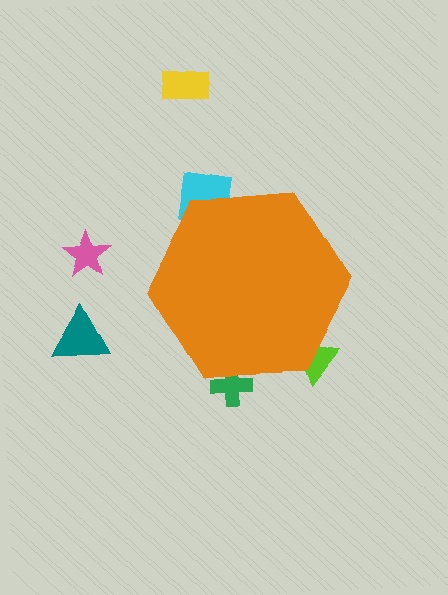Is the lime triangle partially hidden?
Yes, the lime triangle is partially hidden behind the orange hexagon.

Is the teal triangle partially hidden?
No, the teal triangle is fully visible.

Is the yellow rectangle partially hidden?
No, the yellow rectangle is fully visible.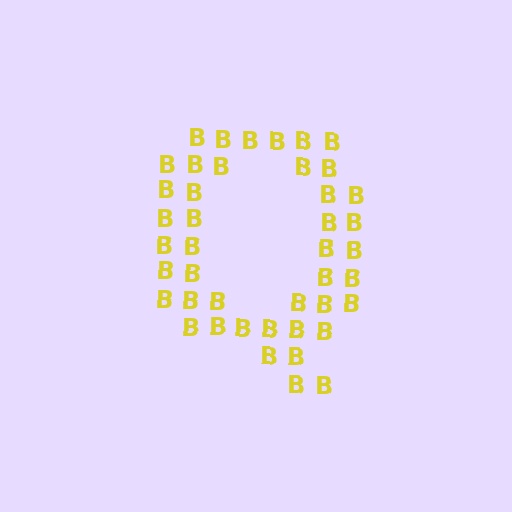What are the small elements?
The small elements are letter B's.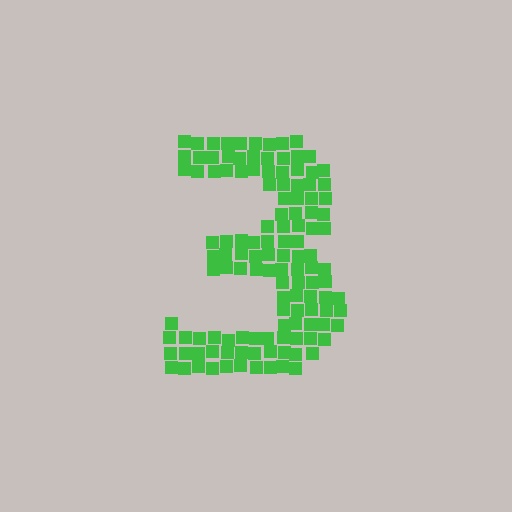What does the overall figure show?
The overall figure shows the digit 3.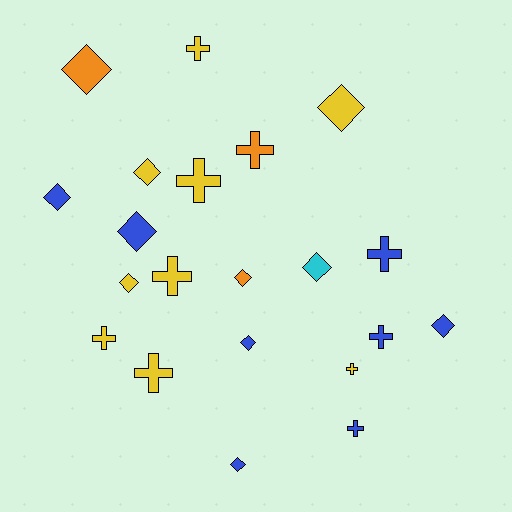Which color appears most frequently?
Yellow, with 9 objects.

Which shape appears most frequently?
Diamond, with 11 objects.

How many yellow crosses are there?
There are 6 yellow crosses.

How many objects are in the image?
There are 21 objects.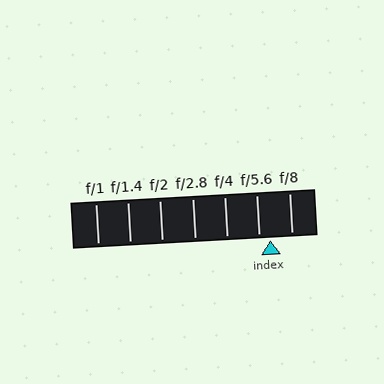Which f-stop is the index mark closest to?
The index mark is closest to f/5.6.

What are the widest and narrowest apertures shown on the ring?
The widest aperture shown is f/1 and the narrowest is f/8.